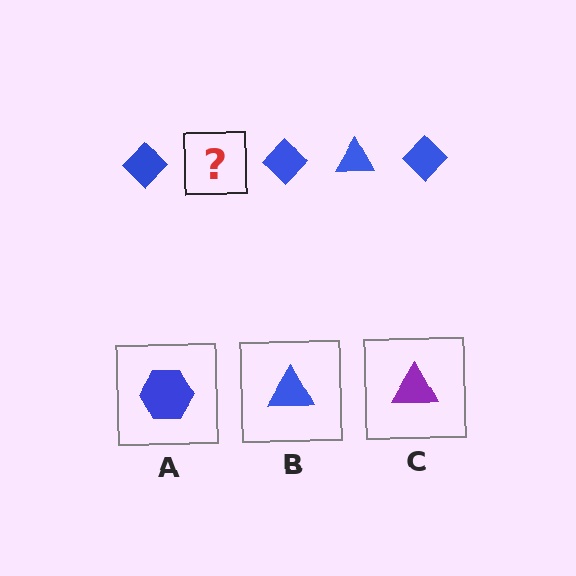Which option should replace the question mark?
Option B.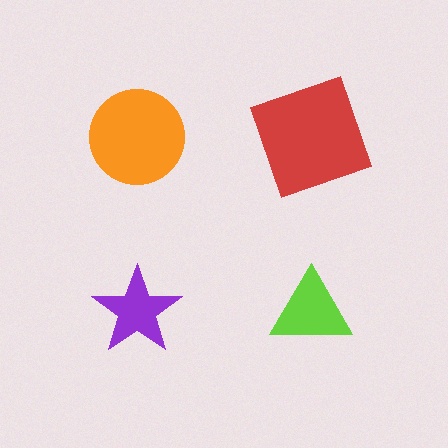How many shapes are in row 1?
2 shapes.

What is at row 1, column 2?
A red square.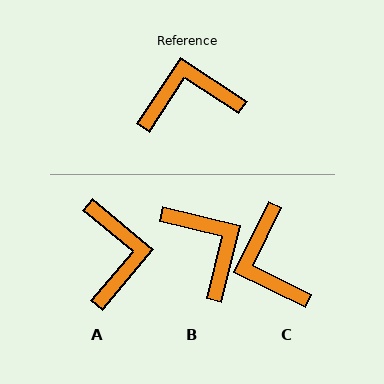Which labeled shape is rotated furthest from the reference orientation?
C, about 97 degrees away.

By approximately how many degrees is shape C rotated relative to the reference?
Approximately 97 degrees counter-clockwise.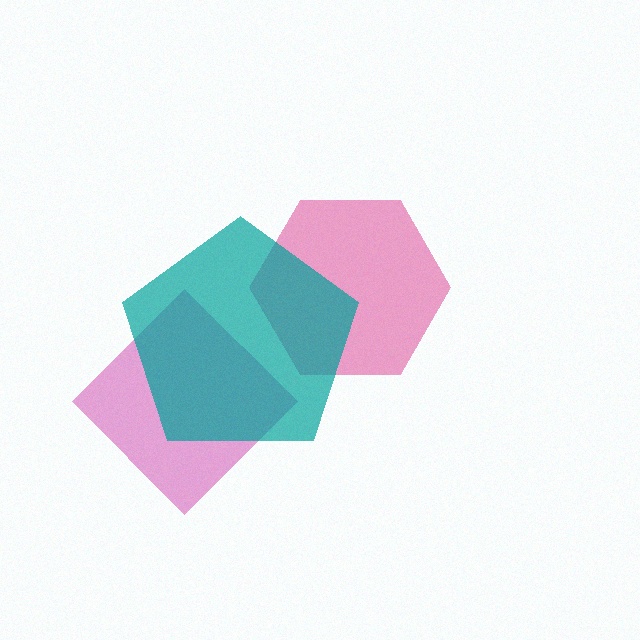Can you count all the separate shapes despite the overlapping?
Yes, there are 3 separate shapes.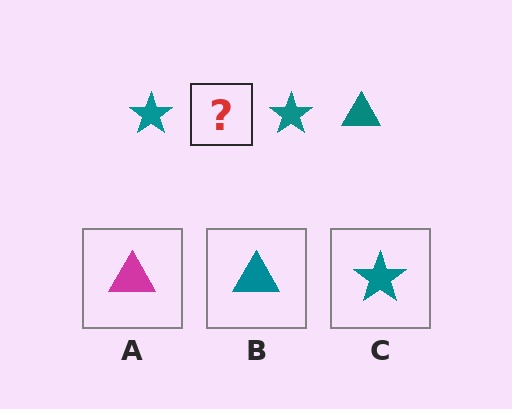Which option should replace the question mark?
Option B.